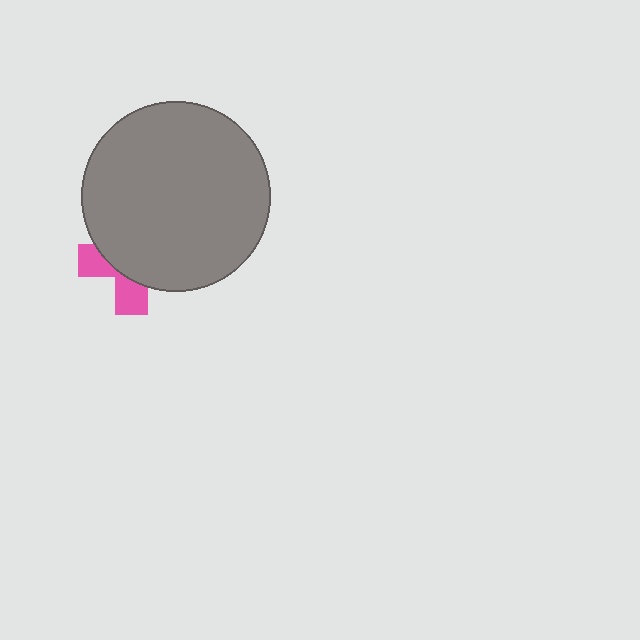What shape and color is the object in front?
The object in front is a gray circle.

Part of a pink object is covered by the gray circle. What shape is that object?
It is a cross.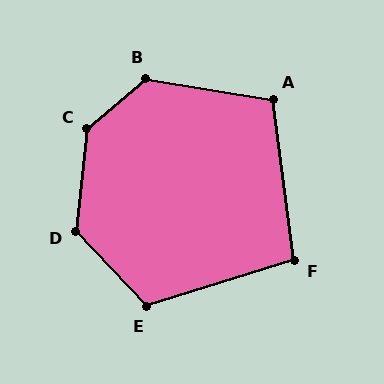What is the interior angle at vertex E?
Approximately 116 degrees (obtuse).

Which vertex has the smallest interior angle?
F, at approximately 100 degrees.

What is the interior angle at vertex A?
Approximately 107 degrees (obtuse).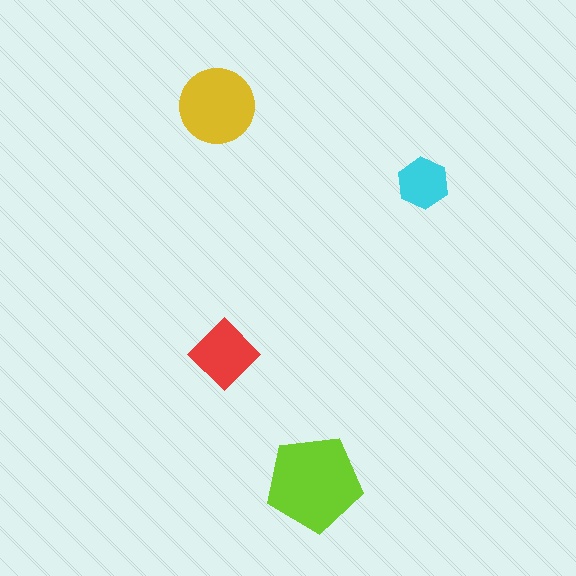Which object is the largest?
The lime pentagon.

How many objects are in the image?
There are 4 objects in the image.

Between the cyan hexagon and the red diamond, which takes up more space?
The red diamond.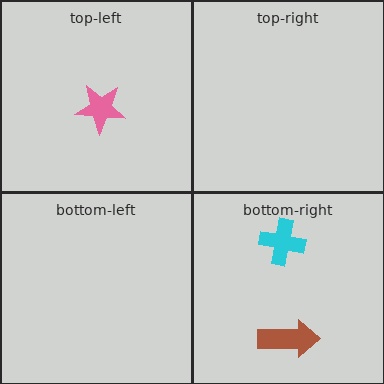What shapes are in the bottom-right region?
The cyan cross, the brown arrow.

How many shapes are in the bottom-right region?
2.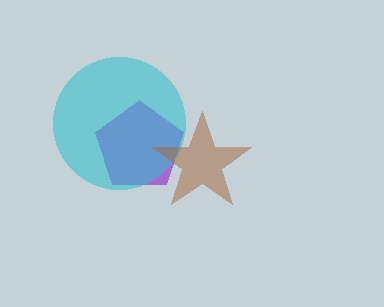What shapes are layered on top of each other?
The layered shapes are: a purple pentagon, a cyan circle, a brown star.